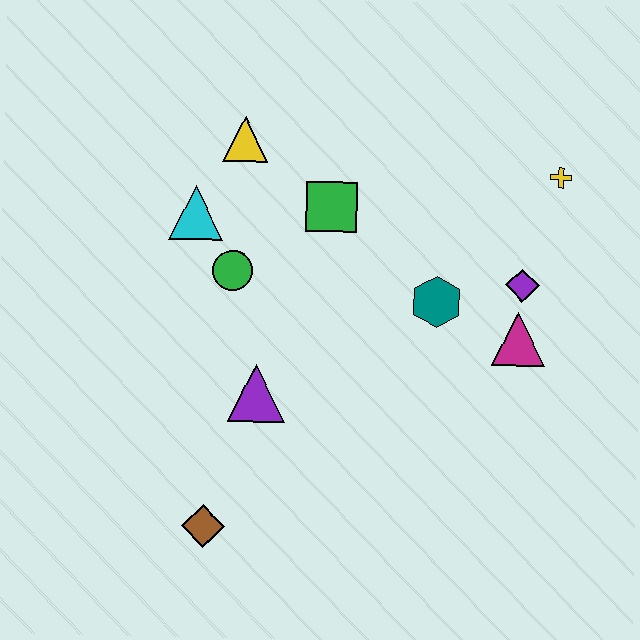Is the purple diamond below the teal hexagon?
No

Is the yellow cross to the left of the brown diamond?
No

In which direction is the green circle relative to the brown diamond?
The green circle is above the brown diamond.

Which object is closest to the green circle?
The cyan triangle is closest to the green circle.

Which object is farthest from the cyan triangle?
The yellow cross is farthest from the cyan triangle.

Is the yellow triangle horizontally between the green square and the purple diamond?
No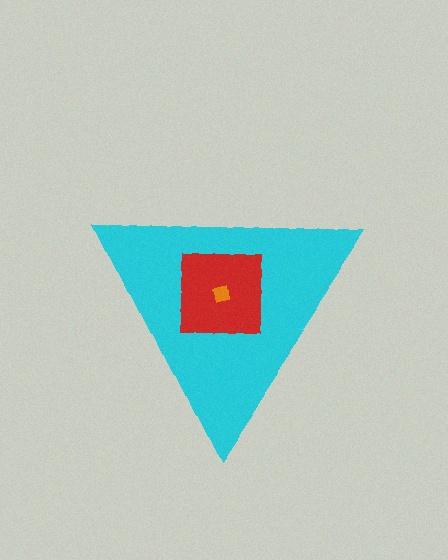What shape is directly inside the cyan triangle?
The red square.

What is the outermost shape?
The cyan triangle.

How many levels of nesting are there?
3.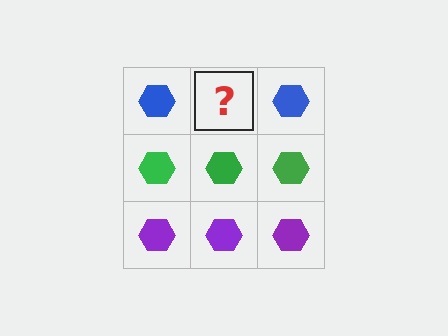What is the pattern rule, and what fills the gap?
The rule is that each row has a consistent color. The gap should be filled with a blue hexagon.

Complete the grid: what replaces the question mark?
The question mark should be replaced with a blue hexagon.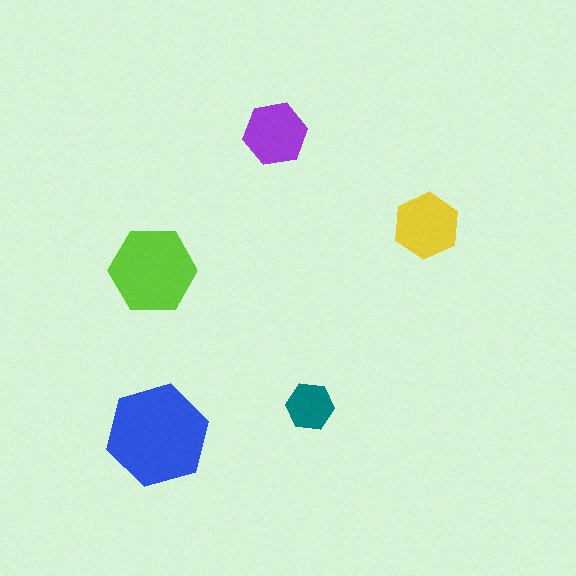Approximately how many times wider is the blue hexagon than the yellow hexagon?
About 1.5 times wider.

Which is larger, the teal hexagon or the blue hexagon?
The blue one.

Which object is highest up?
The purple hexagon is topmost.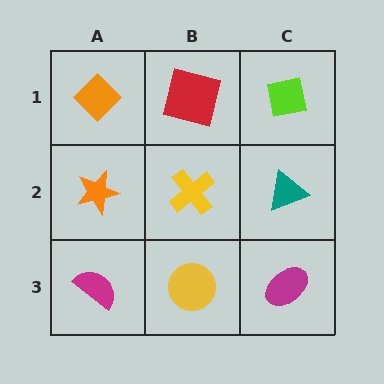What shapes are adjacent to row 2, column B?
A red square (row 1, column B), a yellow circle (row 3, column B), an orange star (row 2, column A), a teal triangle (row 2, column C).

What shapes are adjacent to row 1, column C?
A teal triangle (row 2, column C), a red square (row 1, column B).